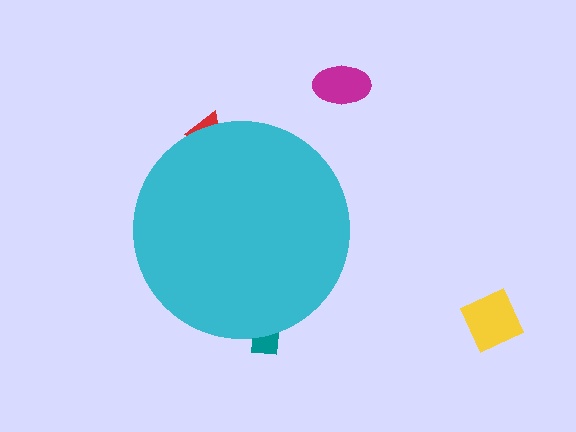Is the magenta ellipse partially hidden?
No, the magenta ellipse is fully visible.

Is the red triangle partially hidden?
Yes, the red triangle is partially hidden behind the cyan circle.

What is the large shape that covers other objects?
A cyan circle.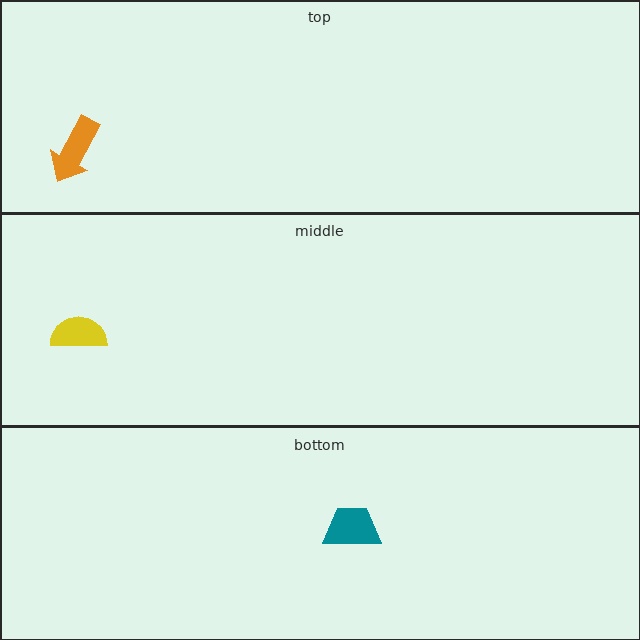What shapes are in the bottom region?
The teal trapezoid.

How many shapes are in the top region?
1.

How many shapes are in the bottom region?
1.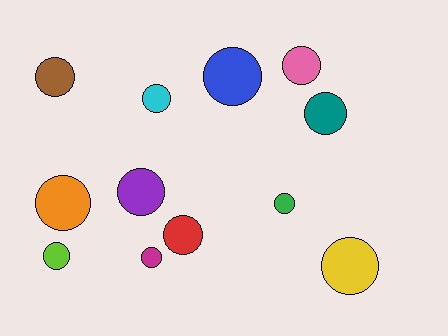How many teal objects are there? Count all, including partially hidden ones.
There is 1 teal object.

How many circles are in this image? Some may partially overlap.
There are 12 circles.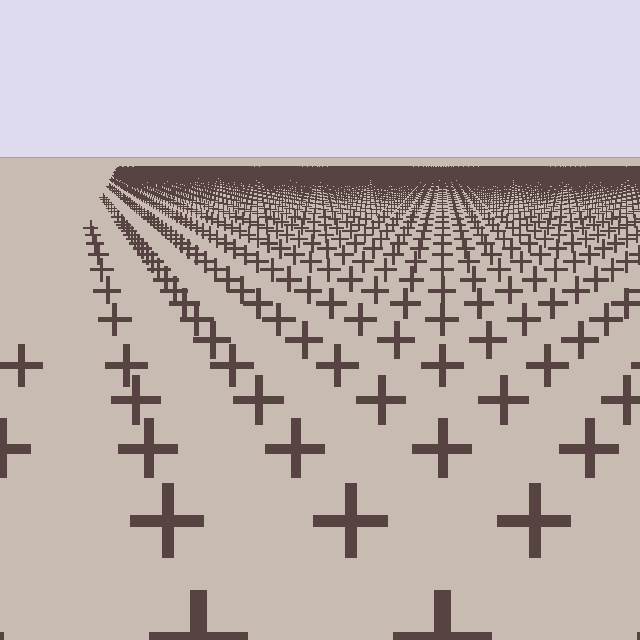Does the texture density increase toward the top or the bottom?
Density increases toward the top.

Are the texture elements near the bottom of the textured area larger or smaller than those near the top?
Larger. Near the bottom, elements are closer to the viewer and appear at a bigger on-screen size.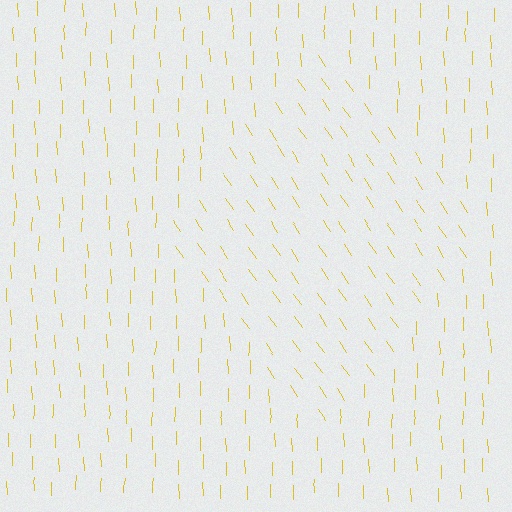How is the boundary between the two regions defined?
The boundary is defined purely by a change in line orientation (approximately 32 degrees difference). All lines are the same color and thickness.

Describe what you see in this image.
The image is filled with small yellow line segments. A diamond region in the image has lines oriented differently from the surrounding lines, creating a visible texture boundary.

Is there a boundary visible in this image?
Yes, there is a texture boundary formed by a change in line orientation.